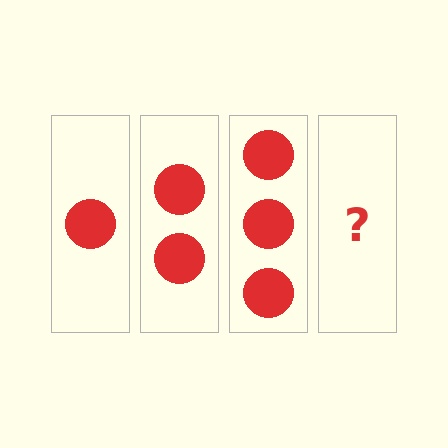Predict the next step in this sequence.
The next step is 4 circles.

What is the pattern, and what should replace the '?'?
The pattern is that each step adds one more circle. The '?' should be 4 circles.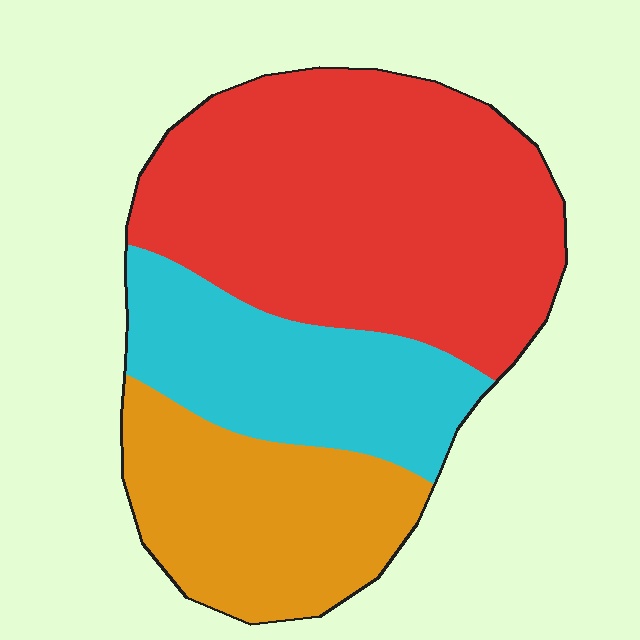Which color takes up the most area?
Red, at roughly 50%.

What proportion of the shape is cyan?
Cyan covers 24% of the shape.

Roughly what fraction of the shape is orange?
Orange takes up about one quarter (1/4) of the shape.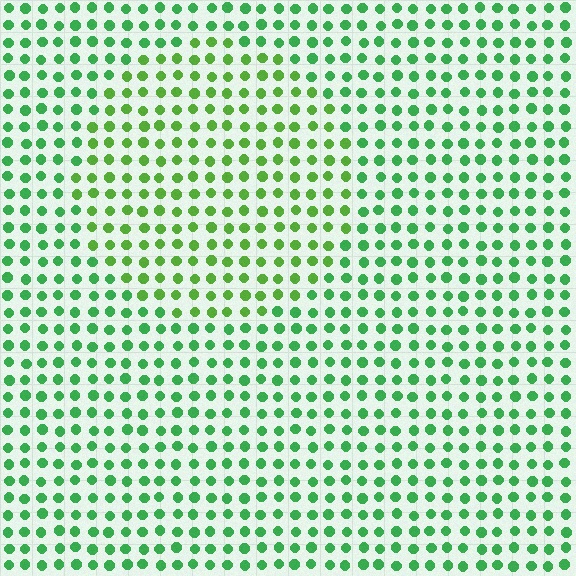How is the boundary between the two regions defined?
The boundary is defined purely by a slight shift in hue (about 27 degrees). Spacing, size, and orientation are identical on both sides.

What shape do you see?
I see a circle.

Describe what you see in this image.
The image is filled with small green elements in a uniform arrangement. A circle-shaped region is visible where the elements are tinted to a slightly different hue, forming a subtle color boundary.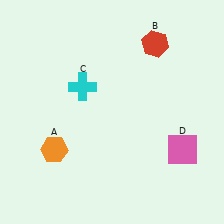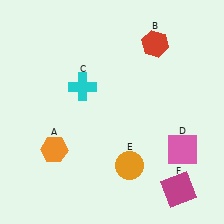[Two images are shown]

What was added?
An orange circle (E), a magenta square (F) were added in Image 2.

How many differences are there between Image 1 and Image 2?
There are 2 differences between the two images.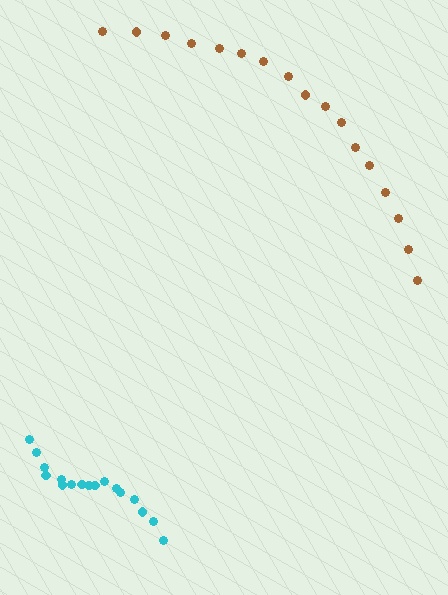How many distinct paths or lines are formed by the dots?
There are 2 distinct paths.